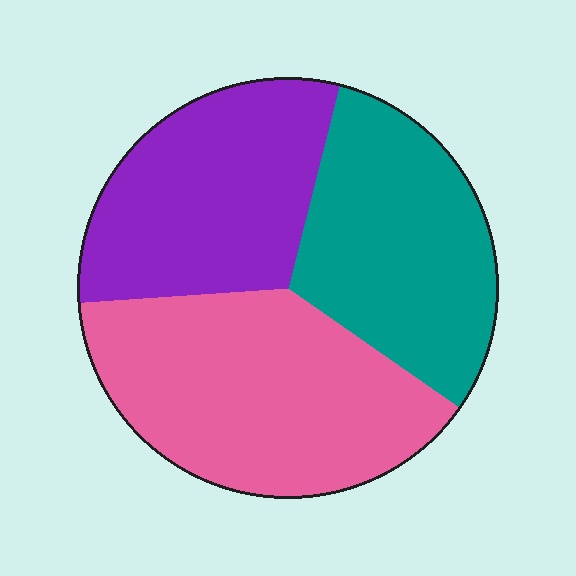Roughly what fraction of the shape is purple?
Purple takes up about one third (1/3) of the shape.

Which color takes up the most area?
Pink, at roughly 40%.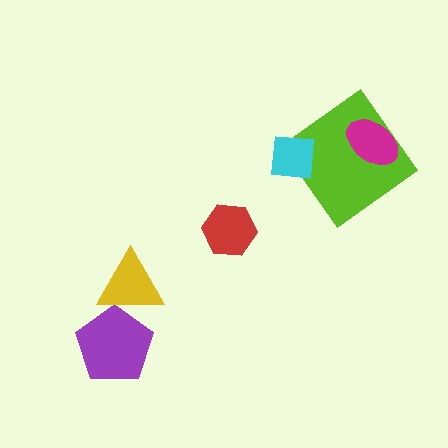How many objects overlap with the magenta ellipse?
1 object overlaps with the magenta ellipse.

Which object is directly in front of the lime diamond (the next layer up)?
The magenta ellipse is directly in front of the lime diamond.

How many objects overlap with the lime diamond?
2 objects overlap with the lime diamond.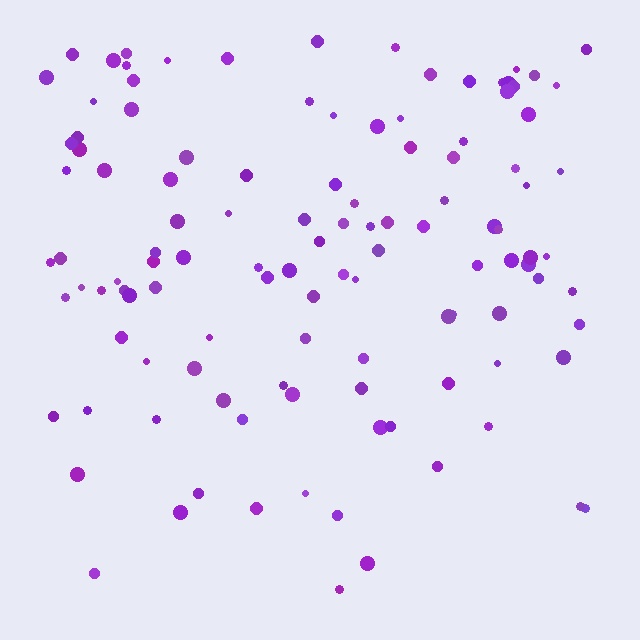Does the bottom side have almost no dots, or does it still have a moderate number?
Still a moderate number, just noticeably fewer than the top.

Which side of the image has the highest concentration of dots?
The top.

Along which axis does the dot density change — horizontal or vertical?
Vertical.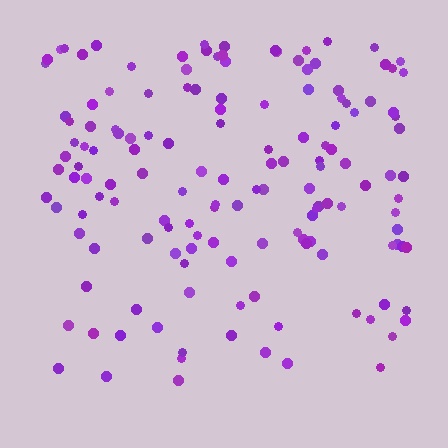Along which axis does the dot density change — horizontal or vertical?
Vertical.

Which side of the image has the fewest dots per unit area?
The bottom.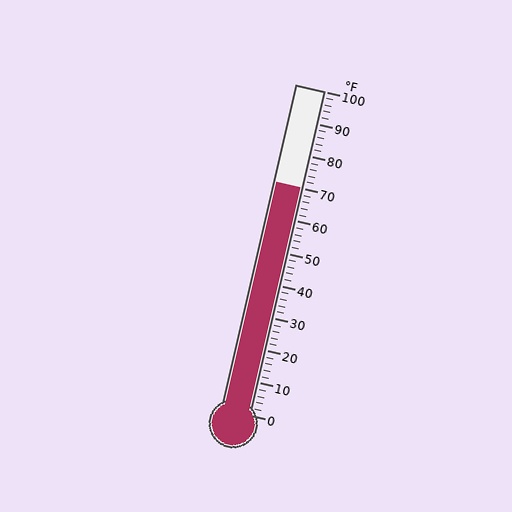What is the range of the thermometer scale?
The thermometer scale ranges from 0°F to 100°F.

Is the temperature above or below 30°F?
The temperature is above 30°F.